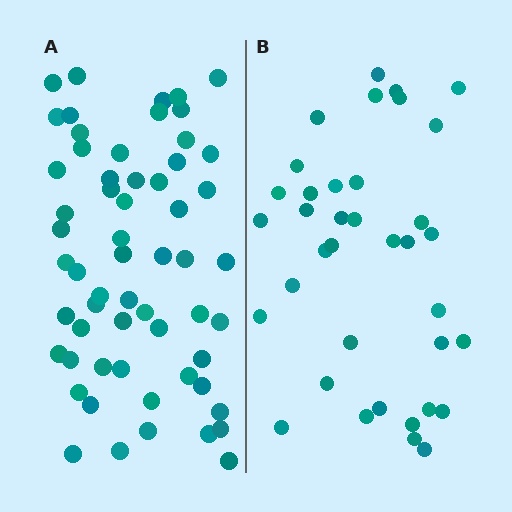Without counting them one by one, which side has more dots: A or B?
Region A (the left region) has more dots.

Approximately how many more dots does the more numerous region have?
Region A has approximately 20 more dots than region B.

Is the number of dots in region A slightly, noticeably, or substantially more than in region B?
Region A has substantially more. The ratio is roughly 1.6 to 1.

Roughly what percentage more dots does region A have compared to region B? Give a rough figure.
About 60% more.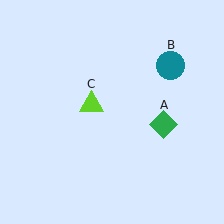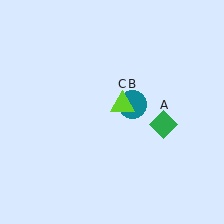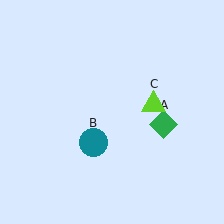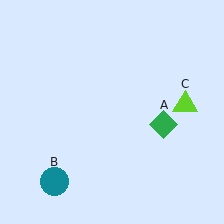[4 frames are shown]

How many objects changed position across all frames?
2 objects changed position: teal circle (object B), lime triangle (object C).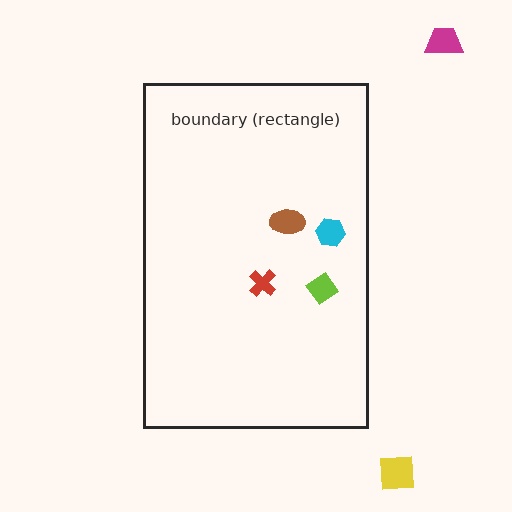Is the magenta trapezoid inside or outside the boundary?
Outside.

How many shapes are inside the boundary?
4 inside, 2 outside.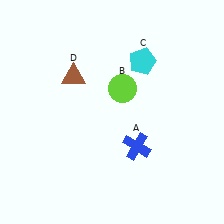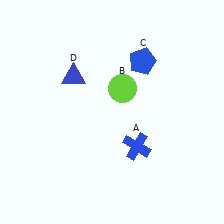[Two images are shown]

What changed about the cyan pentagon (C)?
In Image 1, C is cyan. In Image 2, it changed to blue.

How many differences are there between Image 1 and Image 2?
There are 2 differences between the two images.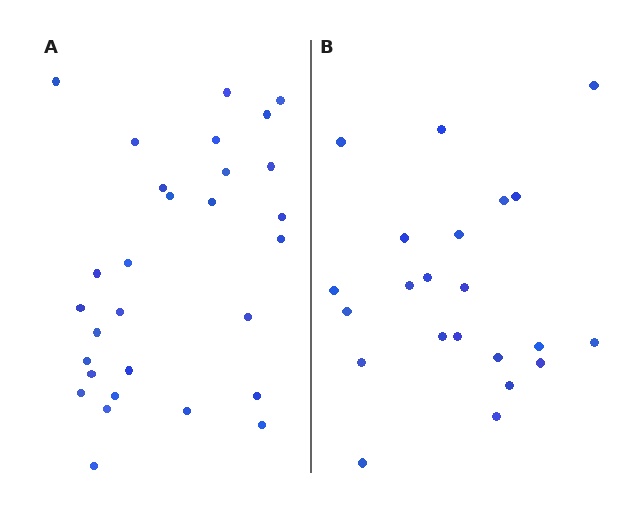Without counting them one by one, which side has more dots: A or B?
Region A (the left region) has more dots.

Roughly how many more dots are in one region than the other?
Region A has roughly 8 or so more dots than region B.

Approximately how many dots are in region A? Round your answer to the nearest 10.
About 30 dots. (The exact count is 29, which rounds to 30.)